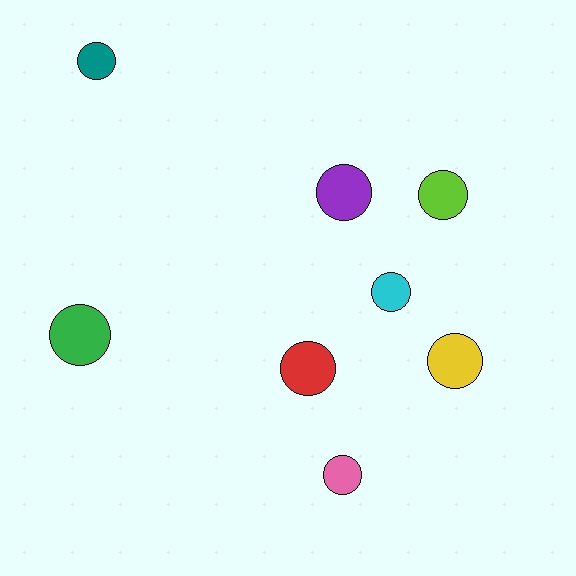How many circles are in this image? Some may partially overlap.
There are 8 circles.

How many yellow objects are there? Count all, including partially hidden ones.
There is 1 yellow object.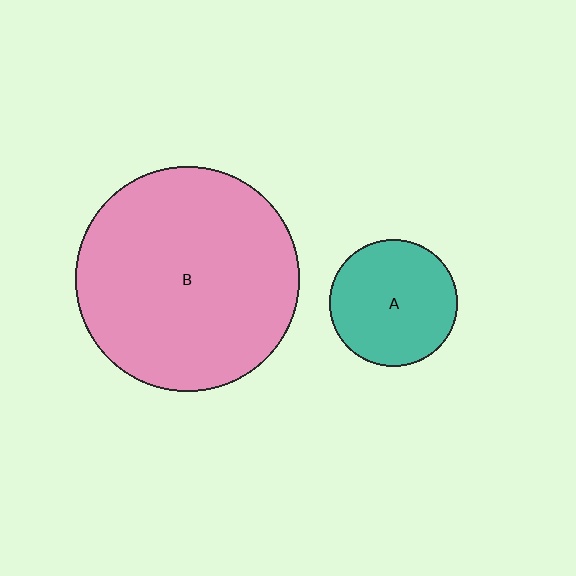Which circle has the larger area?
Circle B (pink).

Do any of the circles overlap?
No, none of the circles overlap.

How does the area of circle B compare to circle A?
Approximately 3.1 times.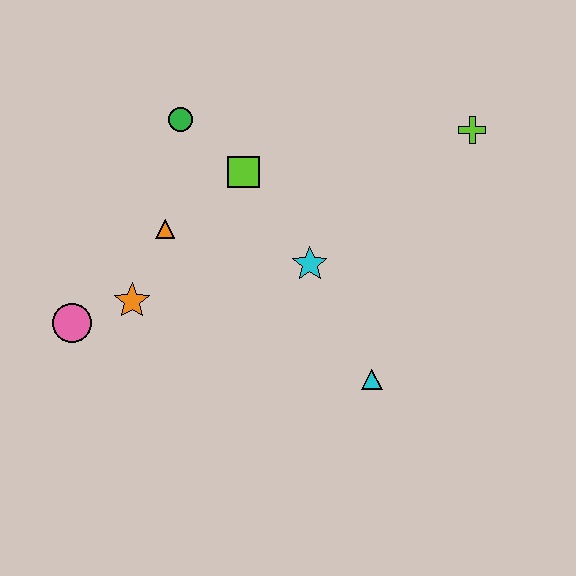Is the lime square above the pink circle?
Yes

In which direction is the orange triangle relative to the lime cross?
The orange triangle is to the left of the lime cross.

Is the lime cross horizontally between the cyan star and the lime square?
No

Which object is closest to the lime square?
The green circle is closest to the lime square.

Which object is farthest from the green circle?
The cyan triangle is farthest from the green circle.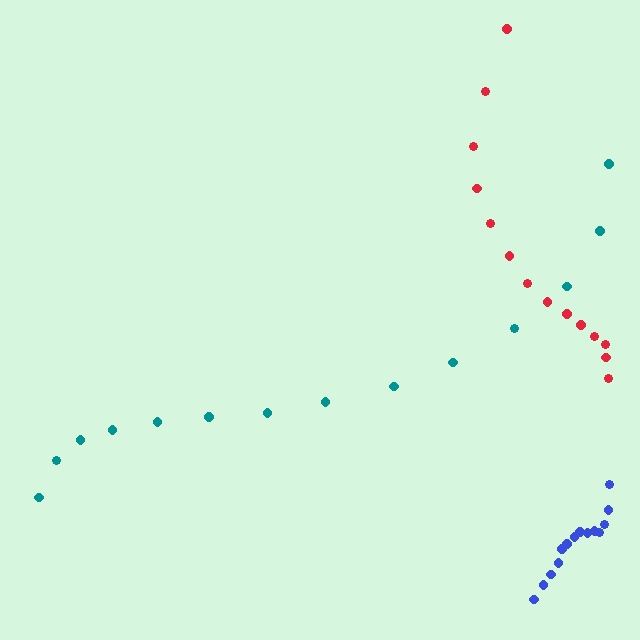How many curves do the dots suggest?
There are 3 distinct paths.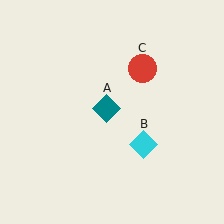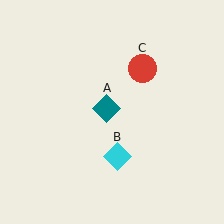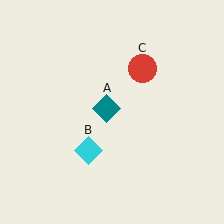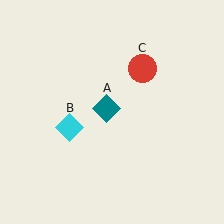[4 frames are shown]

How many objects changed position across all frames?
1 object changed position: cyan diamond (object B).